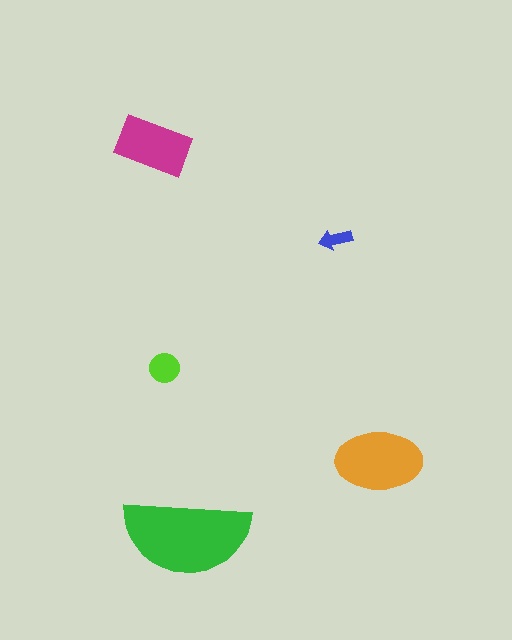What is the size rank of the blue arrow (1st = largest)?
5th.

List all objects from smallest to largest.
The blue arrow, the lime circle, the magenta rectangle, the orange ellipse, the green semicircle.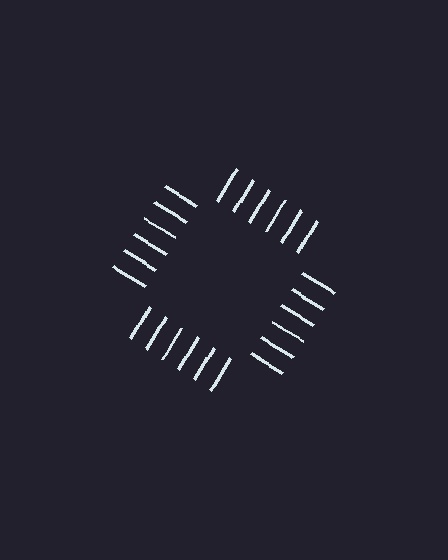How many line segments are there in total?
24 — 6 along each of the 4 edges.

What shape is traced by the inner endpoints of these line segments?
An illusory square — the line segments terminate on its edges but no continuous stroke is drawn.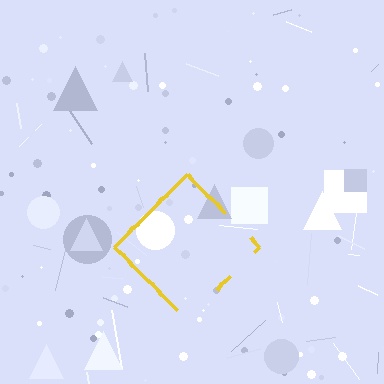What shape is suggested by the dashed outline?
The dashed outline suggests a diamond.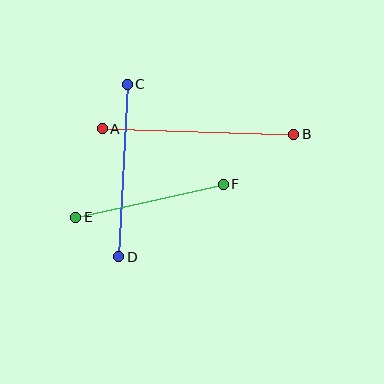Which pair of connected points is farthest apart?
Points A and B are farthest apart.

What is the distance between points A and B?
The distance is approximately 192 pixels.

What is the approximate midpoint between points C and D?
The midpoint is at approximately (123, 171) pixels.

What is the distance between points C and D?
The distance is approximately 173 pixels.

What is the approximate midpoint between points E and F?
The midpoint is at approximately (149, 201) pixels.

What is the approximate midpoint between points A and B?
The midpoint is at approximately (198, 132) pixels.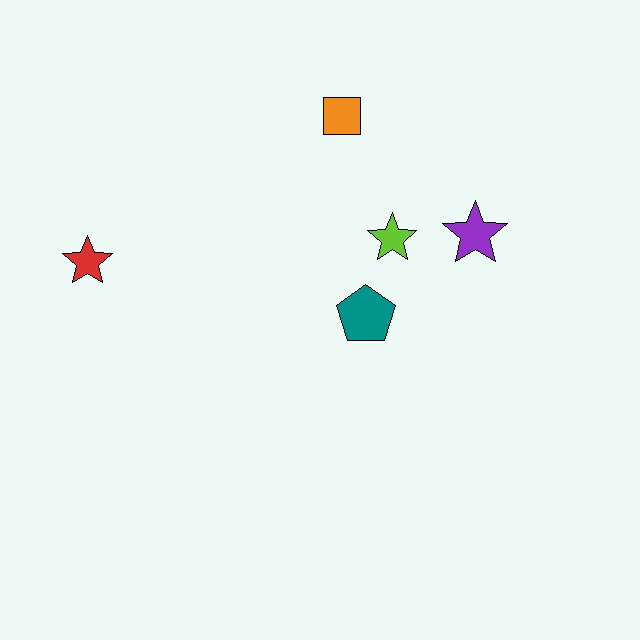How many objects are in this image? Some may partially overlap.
There are 5 objects.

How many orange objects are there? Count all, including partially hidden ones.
There is 1 orange object.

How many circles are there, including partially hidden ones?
There are no circles.